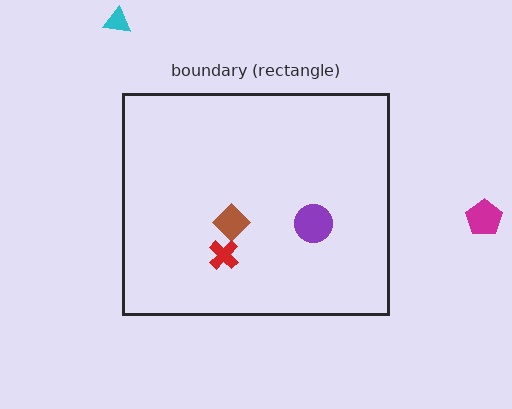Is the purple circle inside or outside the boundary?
Inside.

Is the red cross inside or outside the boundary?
Inside.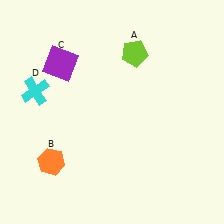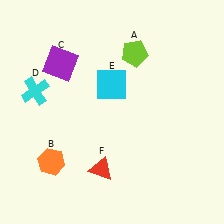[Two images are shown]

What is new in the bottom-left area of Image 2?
A red triangle (F) was added in the bottom-left area of Image 2.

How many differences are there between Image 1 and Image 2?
There are 2 differences between the two images.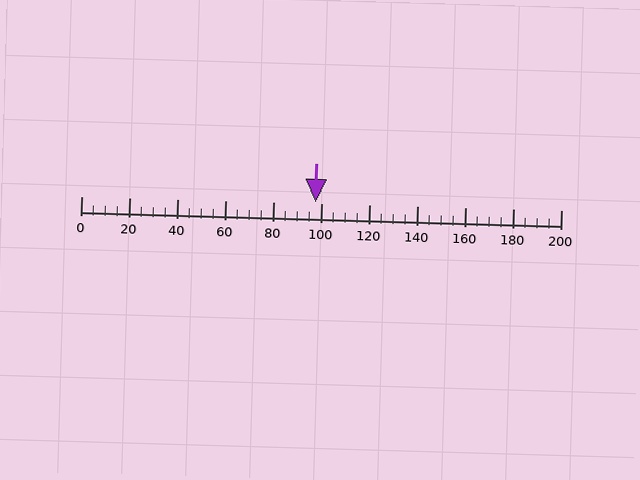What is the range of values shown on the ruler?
The ruler shows values from 0 to 200.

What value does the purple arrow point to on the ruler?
The purple arrow points to approximately 98.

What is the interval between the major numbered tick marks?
The major tick marks are spaced 20 units apart.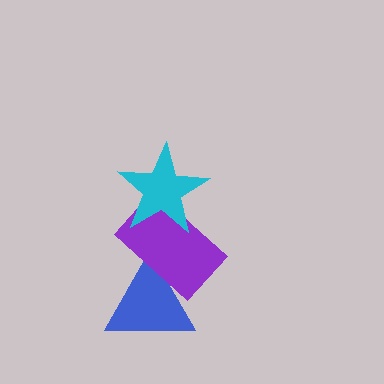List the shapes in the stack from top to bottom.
From top to bottom: the cyan star, the purple rectangle, the blue triangle.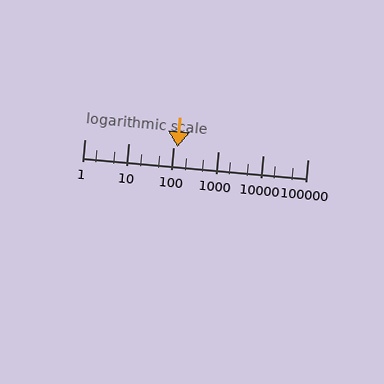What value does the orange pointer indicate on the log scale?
The pointer indicates approximately 120.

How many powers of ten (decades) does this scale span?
The scale spans 5 decades, from 1 to 100000.